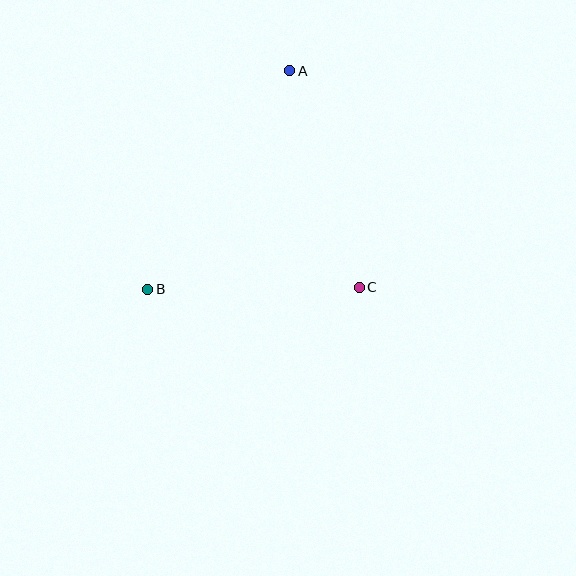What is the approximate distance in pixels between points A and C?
The distance between A and C is approximately 227 pixels.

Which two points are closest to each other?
Points B and C are closest to each other.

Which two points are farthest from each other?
Points A and B are farthest from each other.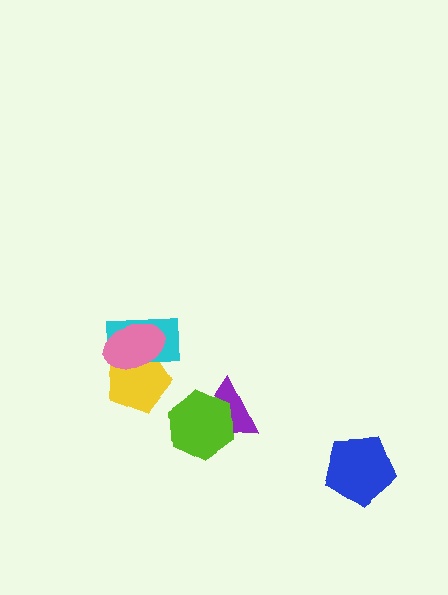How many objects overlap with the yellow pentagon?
2 objects overlap with the yellow pentagon.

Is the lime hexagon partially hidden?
No, no other shape covers it.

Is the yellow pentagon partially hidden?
Yes, it is partially covered by another shape.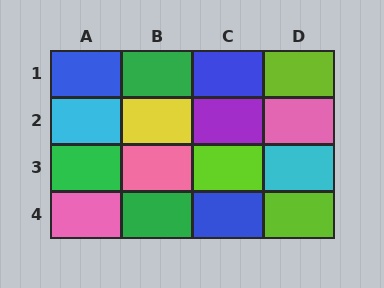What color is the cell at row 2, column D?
Pink.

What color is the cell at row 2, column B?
Yellow.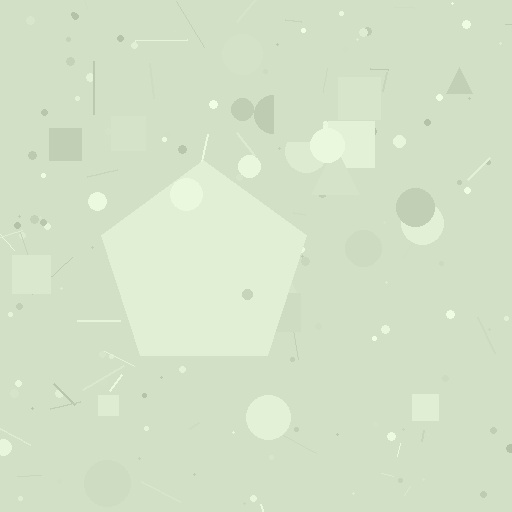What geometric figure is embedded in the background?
A pentagon is embedded in the background.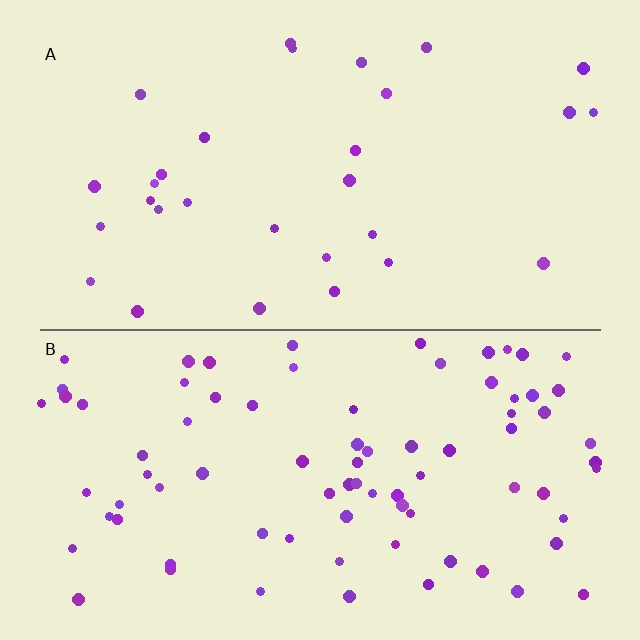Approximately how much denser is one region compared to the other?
Approximately 2.8× — region B over region A.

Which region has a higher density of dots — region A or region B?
B (the bottom).